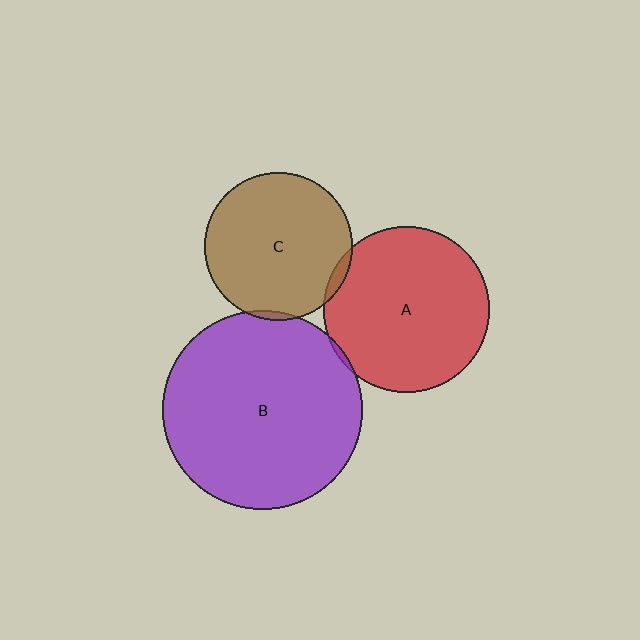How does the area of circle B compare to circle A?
Approximately 1.4 times.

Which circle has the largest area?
Circle B (purple).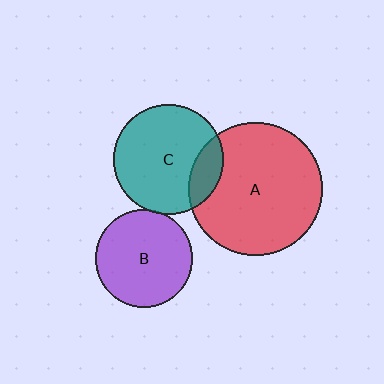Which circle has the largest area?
Circle A (red).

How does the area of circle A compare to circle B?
Approximately 1.9 times.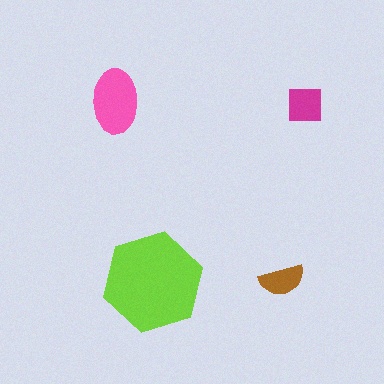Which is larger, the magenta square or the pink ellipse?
The pink ellipse.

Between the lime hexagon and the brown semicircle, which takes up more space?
The lime hexagon.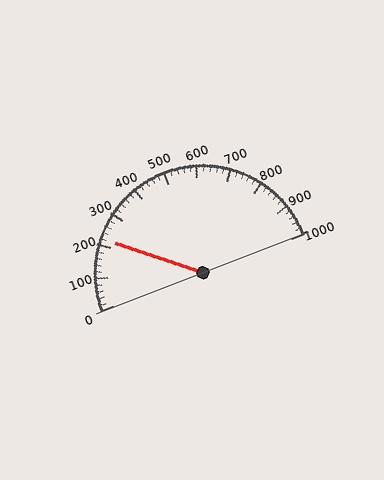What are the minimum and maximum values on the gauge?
The gauge ranges from 0 to 1000.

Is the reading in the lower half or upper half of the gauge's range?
The reading is in the lower half of the range (0 to 1000).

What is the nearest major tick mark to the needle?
The nearest major tick mark is 200.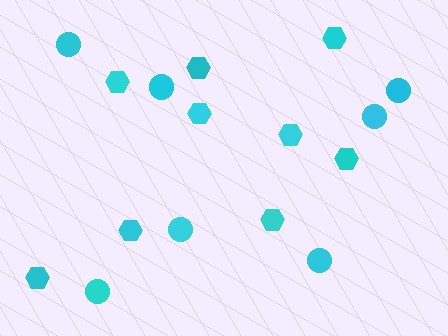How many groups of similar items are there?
There are 2 groups: one group of hexagons (9) and one group of circles (7).